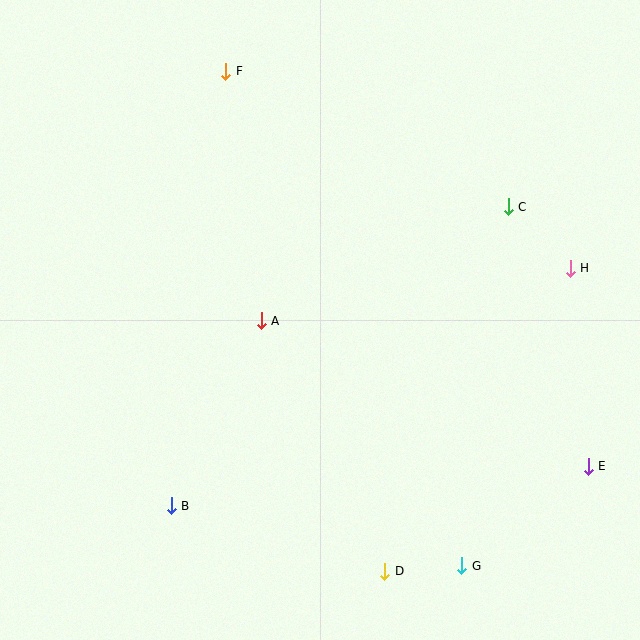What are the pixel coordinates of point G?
Point G is at (462, 566).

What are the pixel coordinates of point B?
Point B is at (171, 506).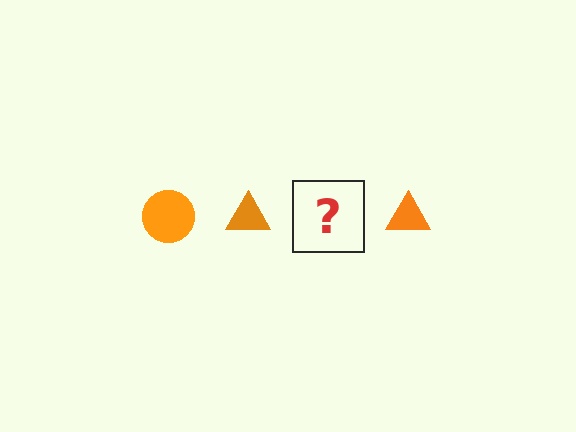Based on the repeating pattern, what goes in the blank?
The blank should be an orange circle.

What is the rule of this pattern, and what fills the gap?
The rule is that the pattern cycles through circle, triangle shapes in orange. The gap should be filled with an orange circle.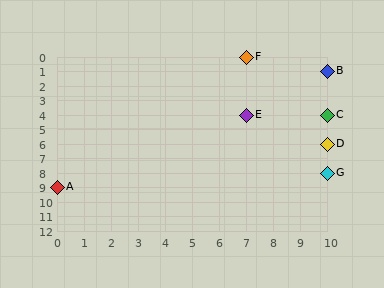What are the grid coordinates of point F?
Point F is at grid coordinates (7, 0).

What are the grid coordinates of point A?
Point A is at grid coordinates (0, 9).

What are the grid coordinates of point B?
Point B is at grid coordinates (10, 1).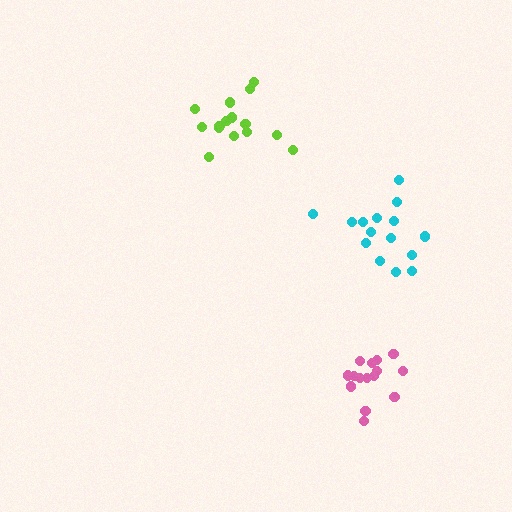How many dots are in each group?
Group 1: 15 dots, Group 2: 15 dots, Group 3: 15 dots (45 total).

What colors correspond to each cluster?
The clusters are colored: pink, lime, cyan.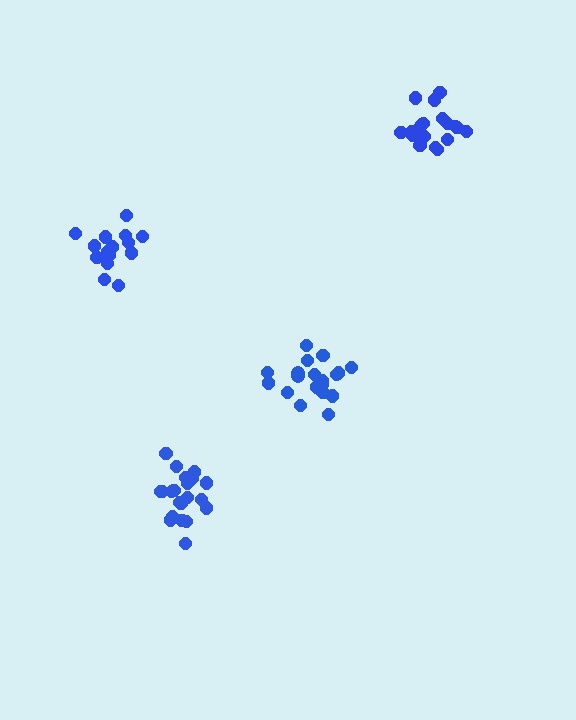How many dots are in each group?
Group 1: 21 dots, Group 2: 16 dots, Group 3: 19 dots, Group 4: 19 dots (75 total).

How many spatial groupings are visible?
There are 4 spatial groupings.